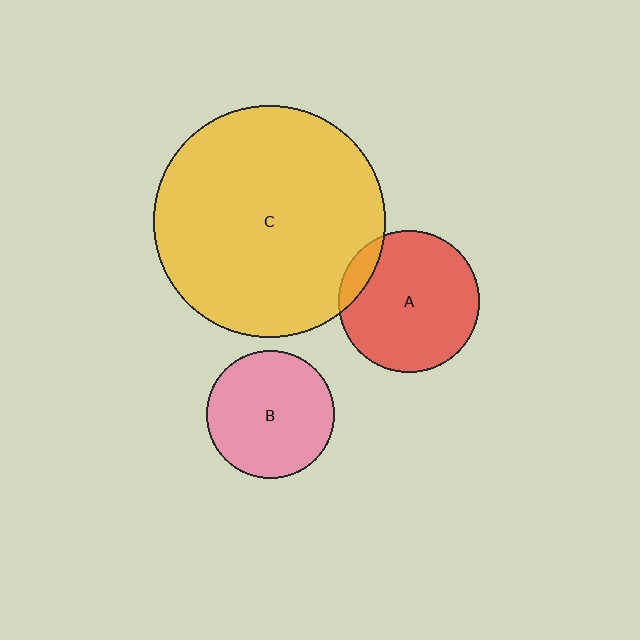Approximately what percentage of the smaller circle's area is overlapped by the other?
Approximately 10%.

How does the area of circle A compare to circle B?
Approximately 1.2 times.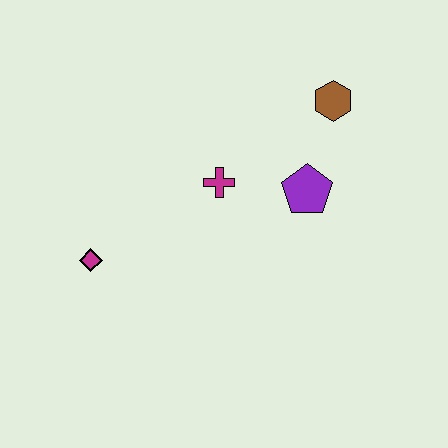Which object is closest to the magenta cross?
The purple pentagon is closest to the magenta cross.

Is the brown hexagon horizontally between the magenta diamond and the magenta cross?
No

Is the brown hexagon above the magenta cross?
Yes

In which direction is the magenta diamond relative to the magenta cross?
The magenta diamond is to the left of the magenta cross.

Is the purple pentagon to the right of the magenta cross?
Yes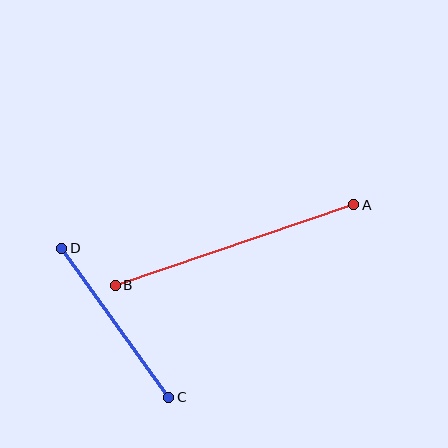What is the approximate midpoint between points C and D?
The midpoint is at approximately (115, 323) pixels.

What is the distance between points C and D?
The distance is approximately 183 pixels.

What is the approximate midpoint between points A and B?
The midpoint is at approximately (234, 245) pixels.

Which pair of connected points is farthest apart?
Points A and B are farthest apart.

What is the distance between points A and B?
The distance is approximately 252 pixels.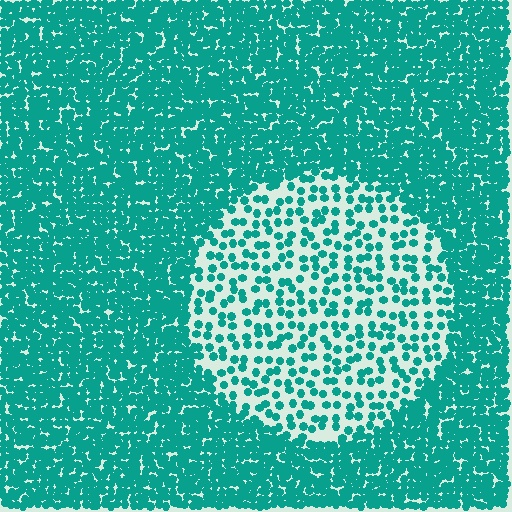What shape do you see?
I see a circle.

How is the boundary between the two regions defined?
The boundary is defined by a change in element density (approximately 2.8x ratio). All elements are the same color, size, and shape.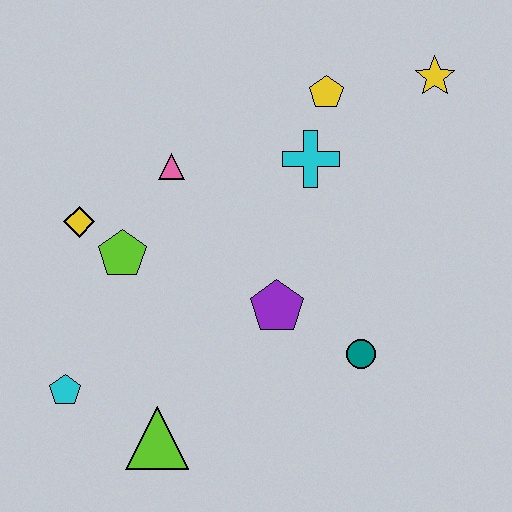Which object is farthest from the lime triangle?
The yellow star is farthest from the lime triangle.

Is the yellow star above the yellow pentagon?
Yes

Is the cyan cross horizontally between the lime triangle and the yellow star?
Yes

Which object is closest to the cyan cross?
The yellow pentagon is closest to the cyan cross.